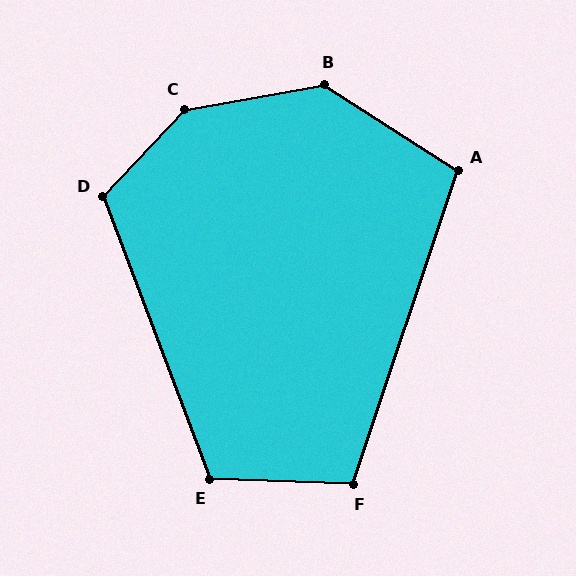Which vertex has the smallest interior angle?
A, at approximately 104 degrees.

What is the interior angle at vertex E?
Approximately 113 degrees (obtuse).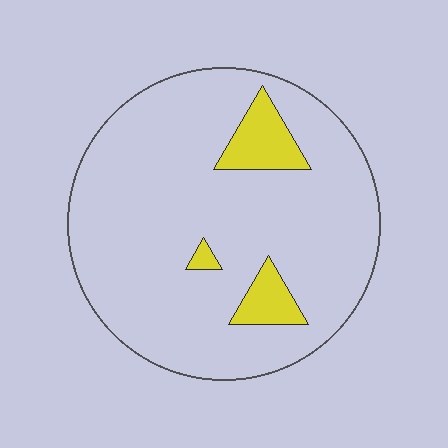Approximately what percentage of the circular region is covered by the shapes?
Approximately 10%.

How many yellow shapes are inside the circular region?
3.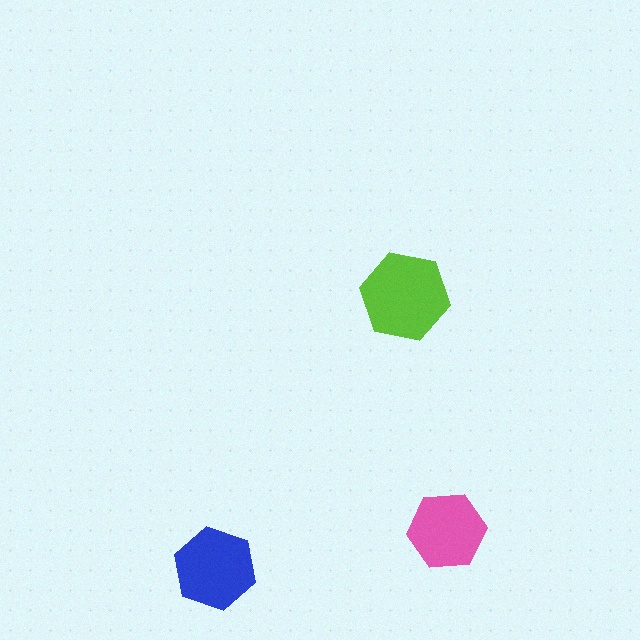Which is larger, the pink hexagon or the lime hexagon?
The lime one.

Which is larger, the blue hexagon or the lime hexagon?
The lime one.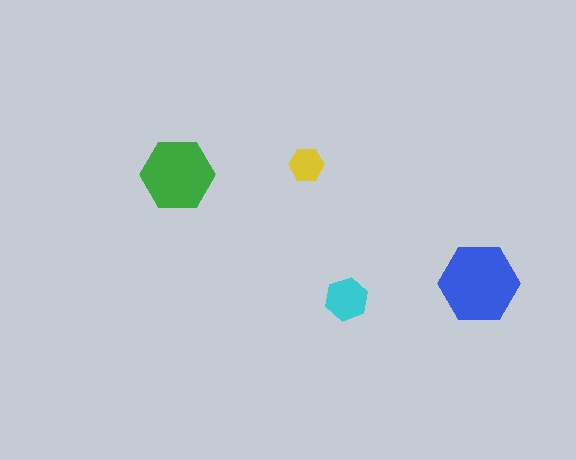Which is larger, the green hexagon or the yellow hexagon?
The green one.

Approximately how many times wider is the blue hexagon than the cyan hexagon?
About 2 times wider.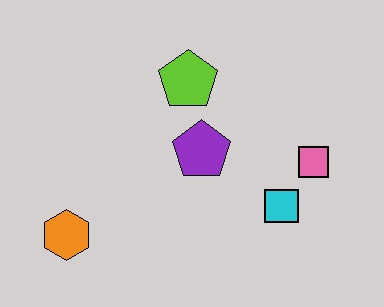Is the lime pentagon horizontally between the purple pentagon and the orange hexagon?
Yes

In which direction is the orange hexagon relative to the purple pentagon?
The orange hexagon is to the left of the purple pentagon.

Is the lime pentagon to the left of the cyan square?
Yes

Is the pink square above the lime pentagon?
No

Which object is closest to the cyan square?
The pink square is closest to the cyan square.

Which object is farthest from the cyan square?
The orange hexagon is farthest from the cyan square.